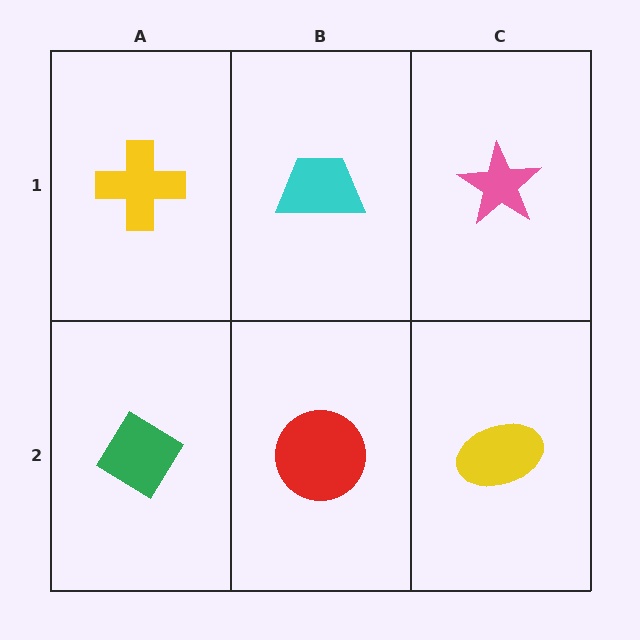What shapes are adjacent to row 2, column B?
A cyan trapezoid (row 1, column B), a green diamond (row 2, column A), a yellow ellipse (row 2, column C).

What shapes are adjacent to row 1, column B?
A red circle (row 2, column B), a yellow cross (row 1, column A), a pink star (row 1, column C).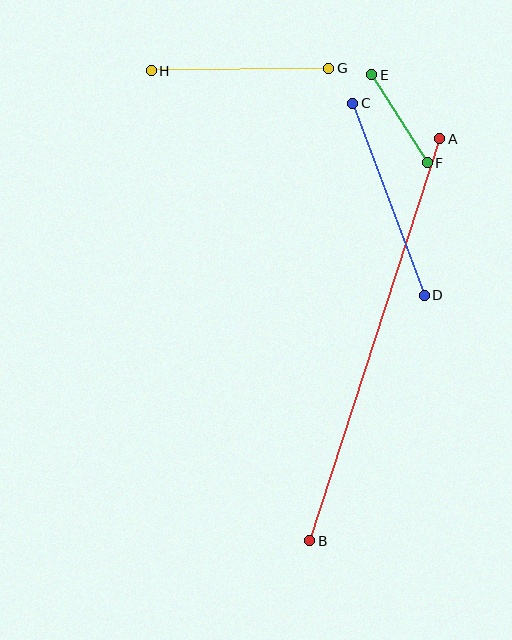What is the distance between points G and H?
The distance is approximately 177 pixels.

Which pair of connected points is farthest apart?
Points A and B are farthest apart.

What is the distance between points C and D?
The distance is approximately 205 pixels.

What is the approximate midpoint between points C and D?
The midpoint is at approximately (389, 199) pixels.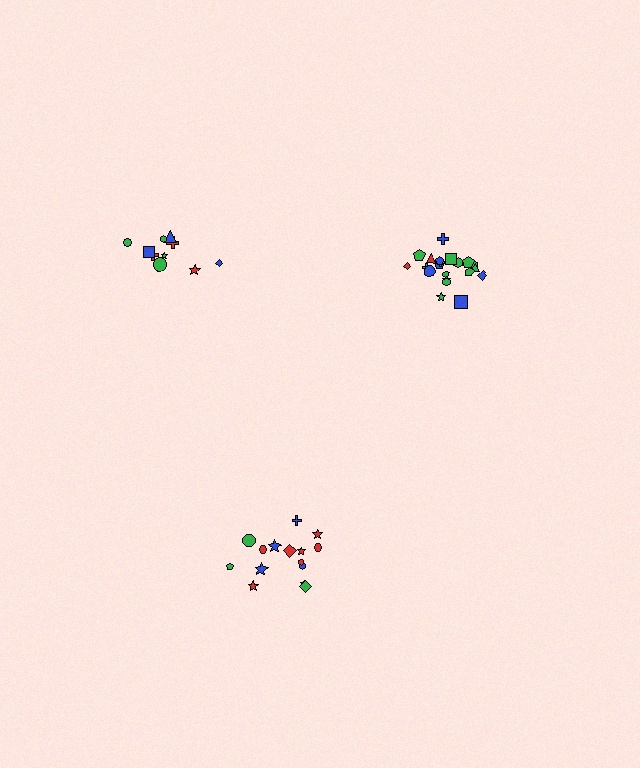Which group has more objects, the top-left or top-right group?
The top-right group.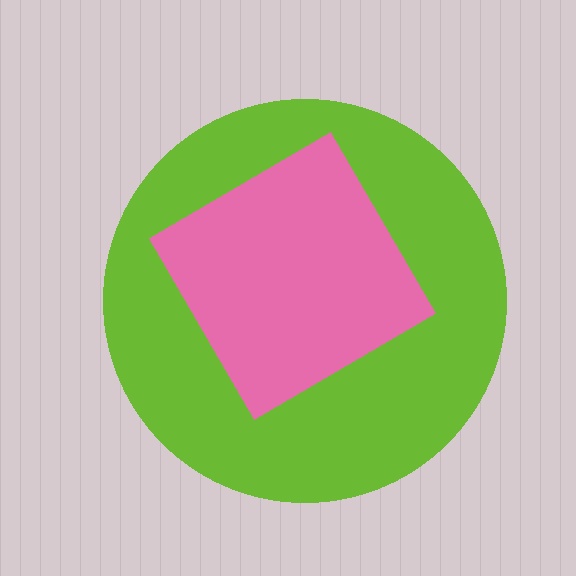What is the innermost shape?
The pink diamond.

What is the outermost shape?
The lime circle.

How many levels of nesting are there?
2.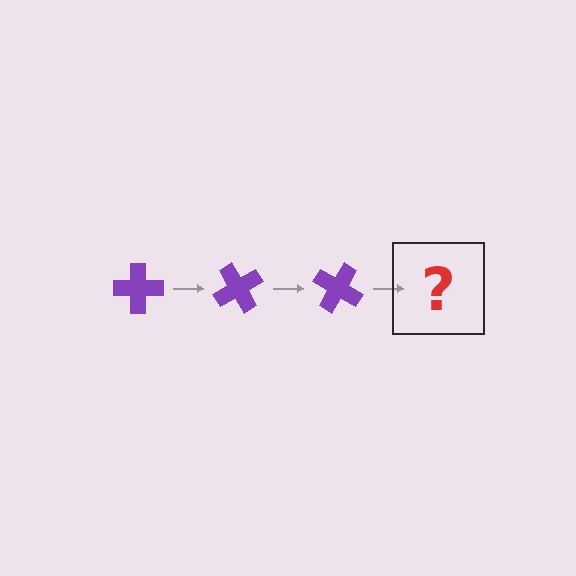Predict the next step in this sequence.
The next step is a purple cross rotated 180 degrees.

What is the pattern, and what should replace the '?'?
The pattern is that the cross rotates 60 degrees each step. The '?' should be a purple cross rotated 180 degrees.